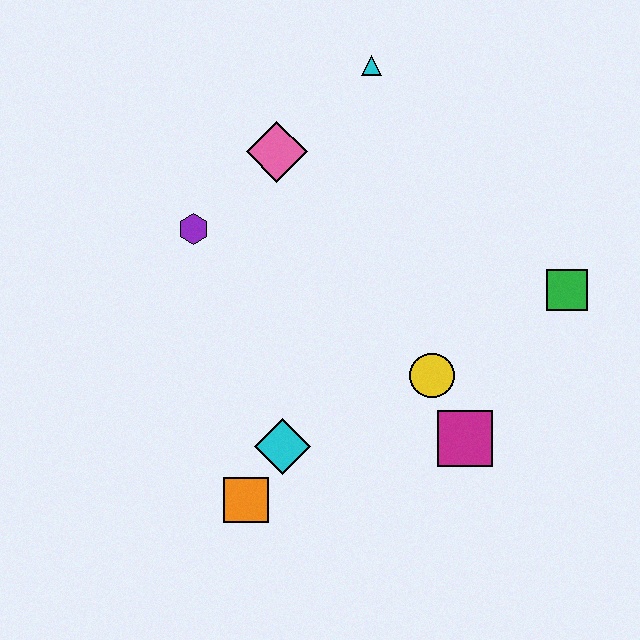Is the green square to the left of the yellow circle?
No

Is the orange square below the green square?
Yes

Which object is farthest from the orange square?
The cyan triangle is farthest from the orange square.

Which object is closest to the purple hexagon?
The pink diamond is closest to the purple hexagon.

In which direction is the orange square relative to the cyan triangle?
The orange square is below the cyan triangle.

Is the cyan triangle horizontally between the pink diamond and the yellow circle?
Yes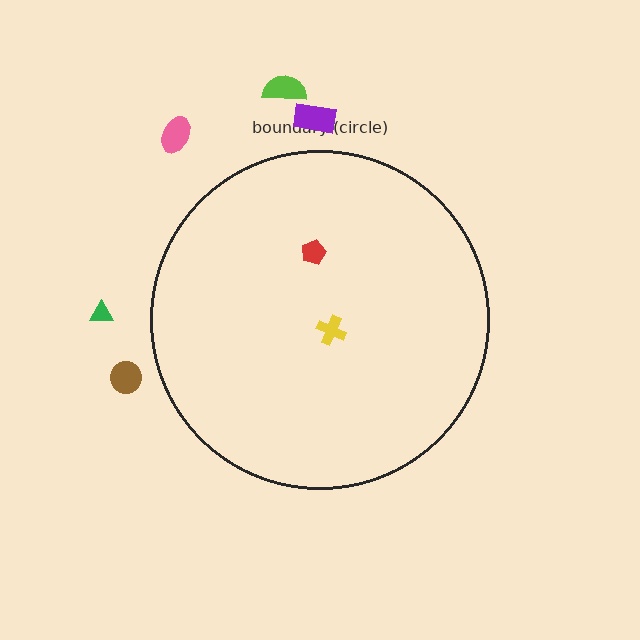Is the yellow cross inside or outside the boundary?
Inside.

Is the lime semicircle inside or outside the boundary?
Outside.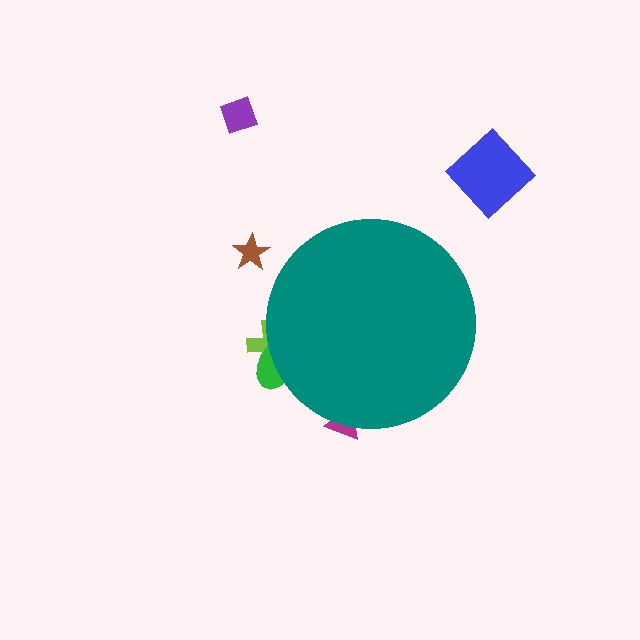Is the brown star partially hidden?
No, the brown star is fully visible.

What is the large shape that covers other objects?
A teal circle.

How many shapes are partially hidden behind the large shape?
3 shapes are partially hidden.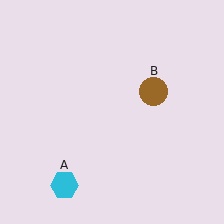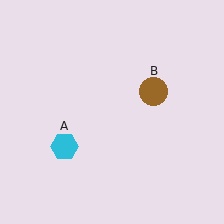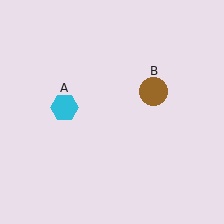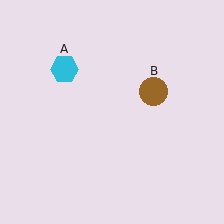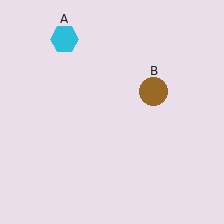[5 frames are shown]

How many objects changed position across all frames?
1 object changed position: cyan hexagon (object A).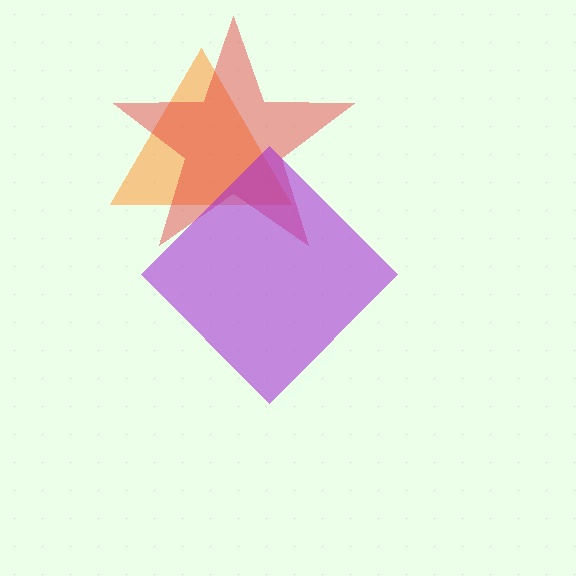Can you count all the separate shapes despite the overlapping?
Yes, there are 3 separate shapes.